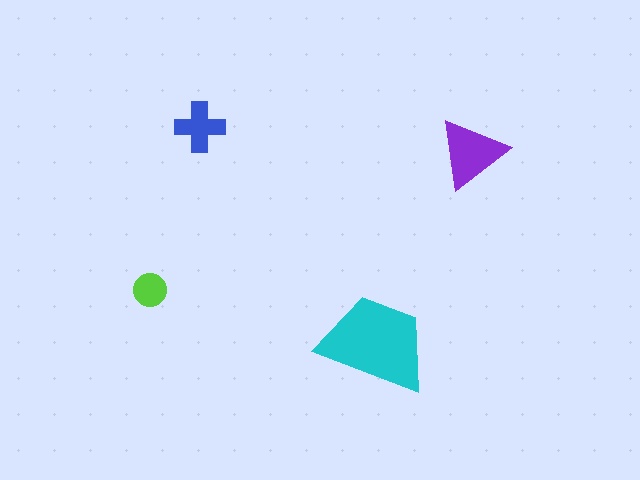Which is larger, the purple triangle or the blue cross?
The purple triangle.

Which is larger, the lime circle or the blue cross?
The blue cross.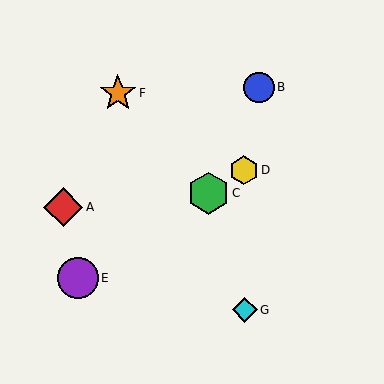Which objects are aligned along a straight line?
Objects C, D, E are aligned along a straight line.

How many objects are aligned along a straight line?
3 objects (C, D, E) are aligned along a straight line.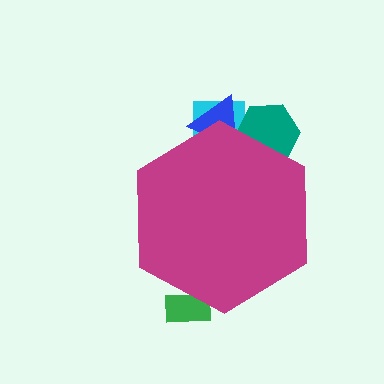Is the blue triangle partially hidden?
Yes, the blue triangle is partially hidden behind the magenta hexagon.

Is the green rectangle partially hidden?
Yes, the green rectangle is partially hidden behind the magenta hexagon.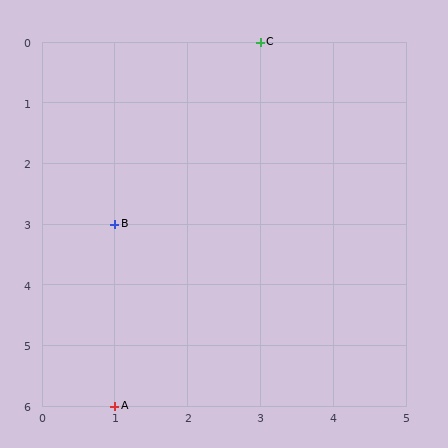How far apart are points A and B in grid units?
Points A and B are 3 rows apart.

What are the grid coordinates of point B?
Point B is at grid coordinates (1, 3).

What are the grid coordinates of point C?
Point C is at grid coordinates (3, 0).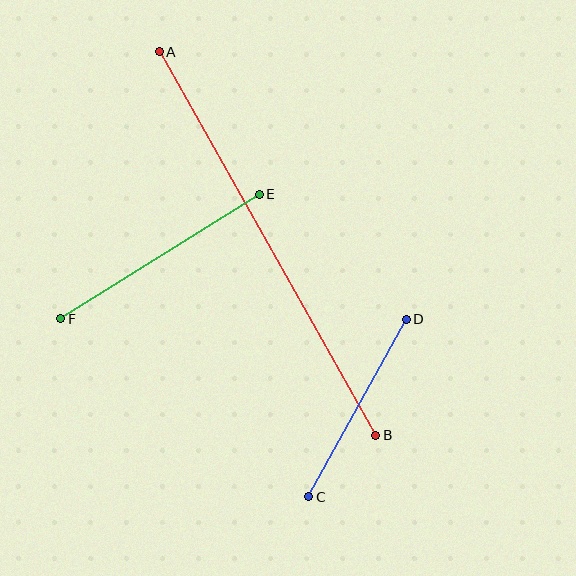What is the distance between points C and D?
The distance is approximately 203 pixels.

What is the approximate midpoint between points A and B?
The midpoint is at approximately (268, 243) pixels.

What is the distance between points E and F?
The distance is approximately 234 pixels.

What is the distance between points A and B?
The distance is approximately 440 pixels.